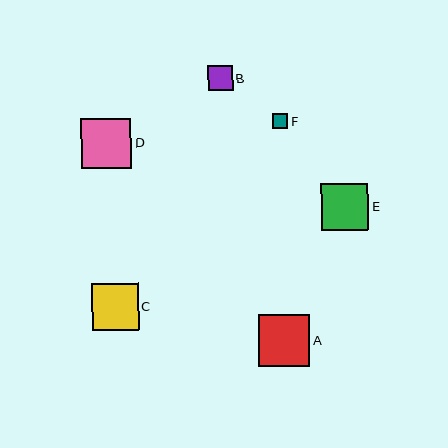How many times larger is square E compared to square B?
Square E is approximately 1.9 times the size of square B.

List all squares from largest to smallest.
From largest to smallest: A, D, E, C, B, F.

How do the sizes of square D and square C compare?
Square D and square C are approximately the same size.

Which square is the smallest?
Square F is the smallest with a size of approximately 15 pixels.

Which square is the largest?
Square A is the largest with a size of approximately 51 pixels.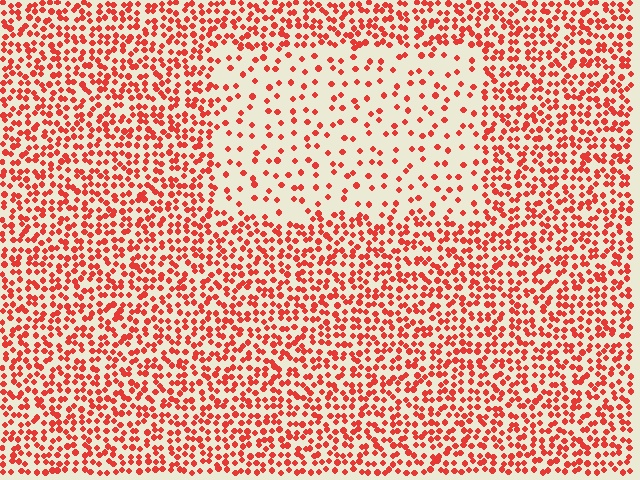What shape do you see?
I see a rectangle.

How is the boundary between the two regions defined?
The boundary is defined by a change in element density (approximately 2.7x ratio). All elements are the same color, size, and shape.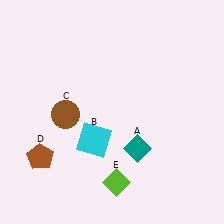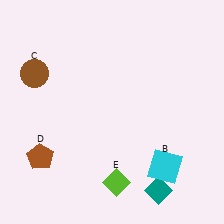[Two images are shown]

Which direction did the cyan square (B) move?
The cyan square (B) moved right.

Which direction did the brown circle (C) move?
The brown circle (C) moved up.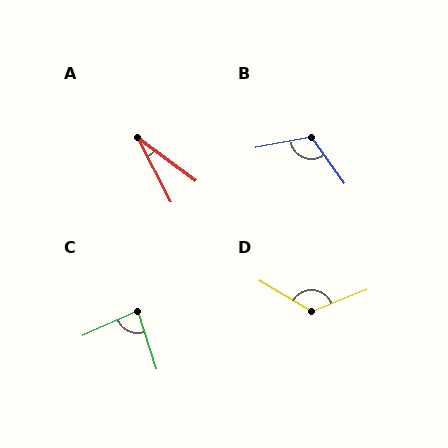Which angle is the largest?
D, at approximately 127 degrees.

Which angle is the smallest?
A, at approximately 26 degrees.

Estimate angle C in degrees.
Approximately 83 degrees.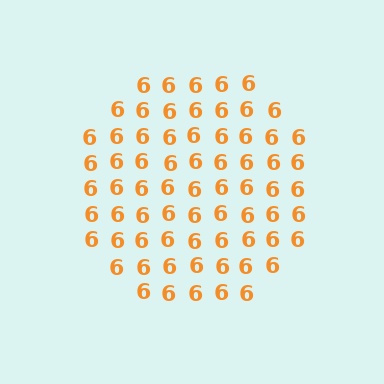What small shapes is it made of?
It is made of small digit 6's.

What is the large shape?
The large shape is a circle.